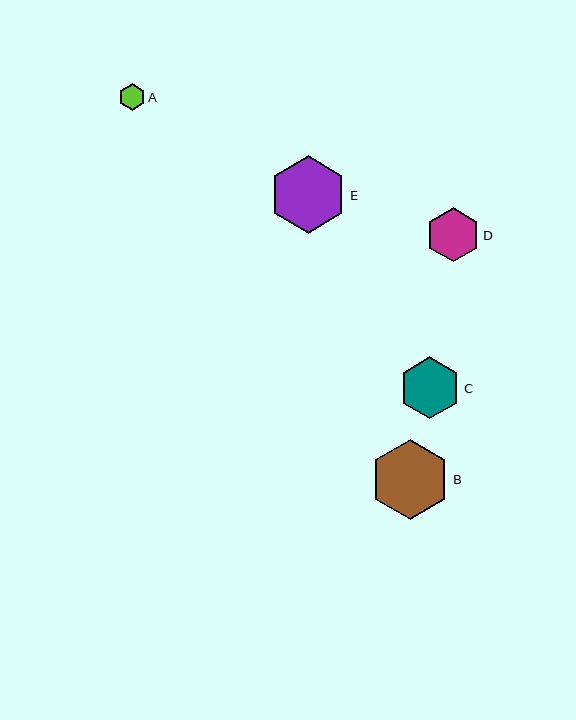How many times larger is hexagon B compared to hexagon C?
Hexagon B is approximately 1.3 times the size of hexagon C.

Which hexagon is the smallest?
Hexagon A is the smallest with a size of approximately 26 pixels.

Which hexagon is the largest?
Hexagon B is the largest with a size of approximately 80 pixels.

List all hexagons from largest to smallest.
From largest to smallest: B, E, C, D, A.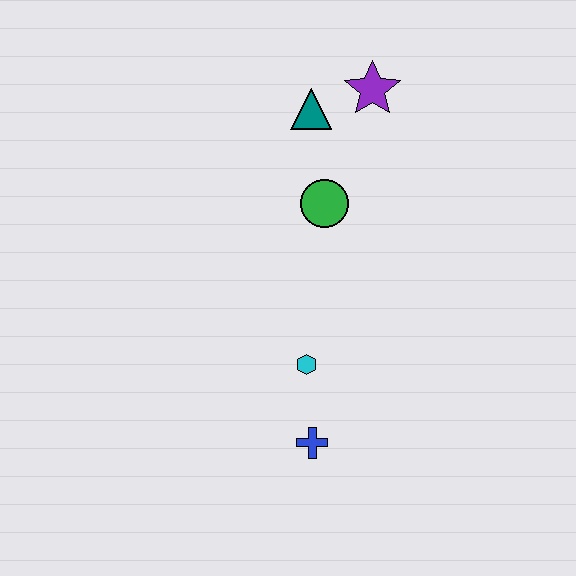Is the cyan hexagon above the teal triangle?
No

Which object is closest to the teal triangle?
The purple star is closest to the teal triangle.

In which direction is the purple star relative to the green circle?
The purple star is above the green circle.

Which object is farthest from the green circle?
The blue cross is farthest from the green circle.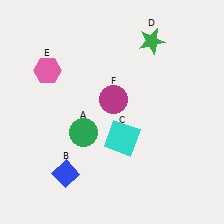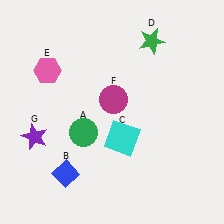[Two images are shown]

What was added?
A purple star (G) was added in Image 2.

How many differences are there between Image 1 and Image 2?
There is 1 difference between the two images.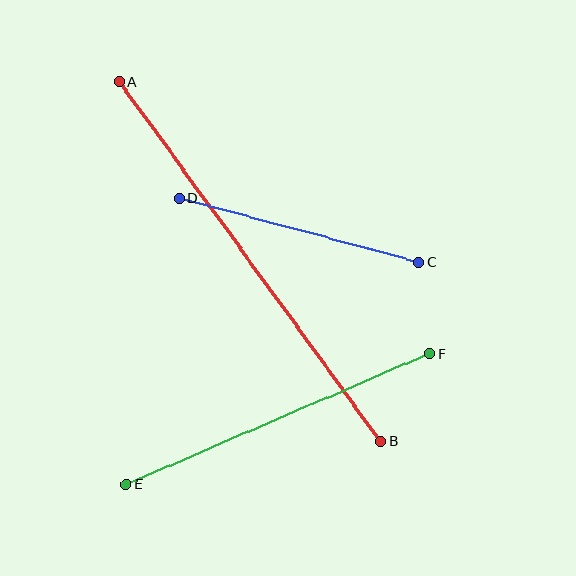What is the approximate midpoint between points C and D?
The midpoint is at approximately (299, 230) pixels.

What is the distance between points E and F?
The distance is approximately 330 pixels.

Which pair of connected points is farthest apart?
Points A and B are farthest apart.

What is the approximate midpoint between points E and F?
The midpoint is at approximately (278, 419) pixels.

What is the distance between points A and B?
The distance is approximately 445 pixels.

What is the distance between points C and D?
The distance is approximately 248 pixels.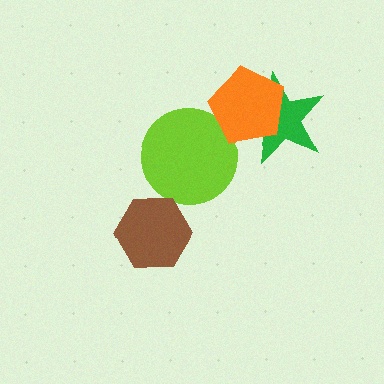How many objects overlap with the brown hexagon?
0 objects overlap with the brown hexagon.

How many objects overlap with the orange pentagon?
2 objects overlap with the orange pentagon.